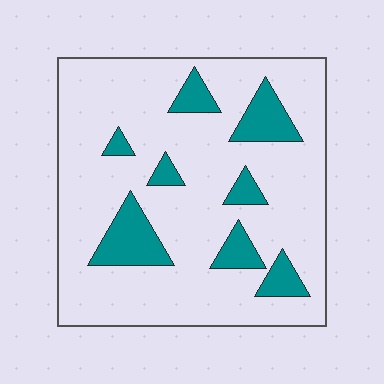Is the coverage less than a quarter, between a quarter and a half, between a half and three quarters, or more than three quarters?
Less than a quarter.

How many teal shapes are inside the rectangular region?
8.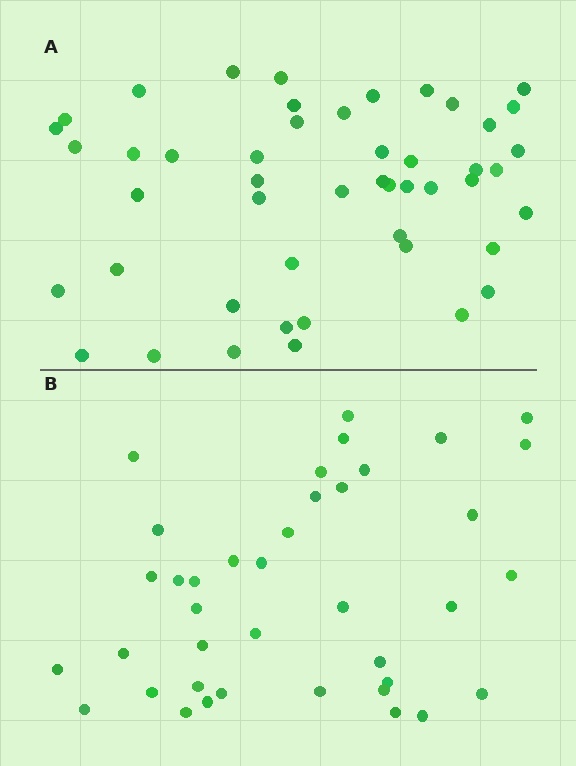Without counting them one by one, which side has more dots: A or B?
Region A (the top region) has more dots.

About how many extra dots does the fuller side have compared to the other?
Region A has roughly 8 or so more dots than region B.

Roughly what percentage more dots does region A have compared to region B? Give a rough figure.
About 25% more.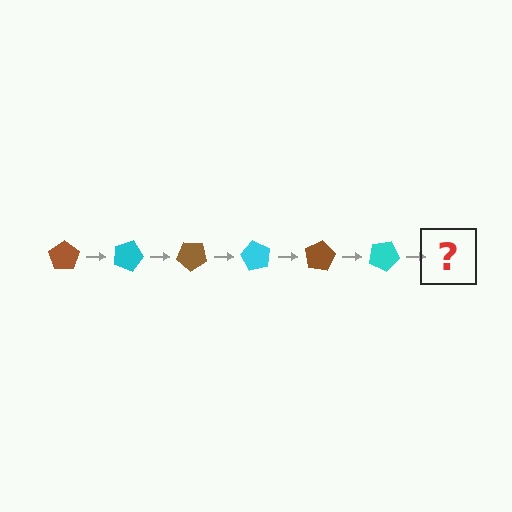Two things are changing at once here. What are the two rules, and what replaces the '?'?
The two rules are that it rotates 20 degrees each step and the color cycles through brown and cyan. The '?' should be a brown pentagon, rotated 120 degrees from the start.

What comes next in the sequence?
The next element should be a brown pentagon, rotated 120 degrees from the start.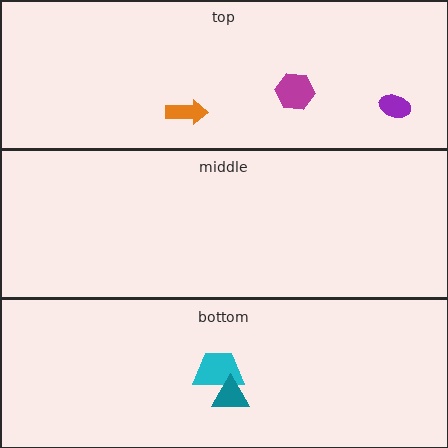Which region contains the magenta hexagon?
The top region.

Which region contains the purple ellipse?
The top region.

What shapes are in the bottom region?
The cyan trapezoid, the teal triangle.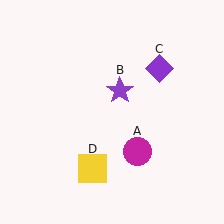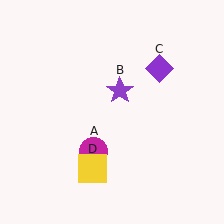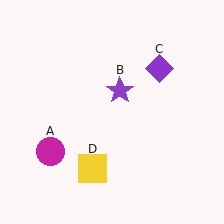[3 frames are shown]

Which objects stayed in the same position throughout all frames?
Purple star (object B) and purple diamond (object C) and yellow square (object D) remained stationary.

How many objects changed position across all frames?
1 object changed position: magenta circle (object A).